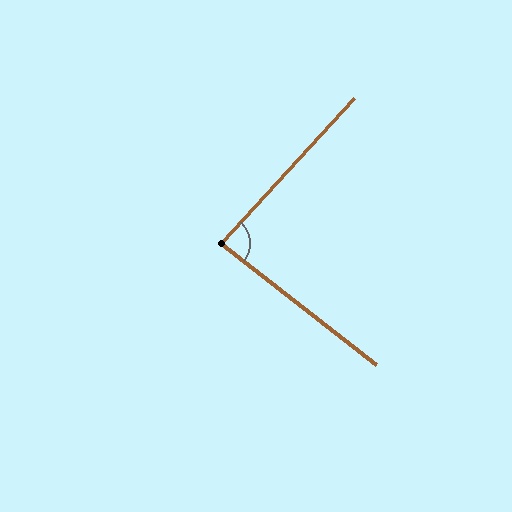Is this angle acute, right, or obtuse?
It is approximately a right angle.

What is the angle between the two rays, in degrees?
Approximately 85 degrees.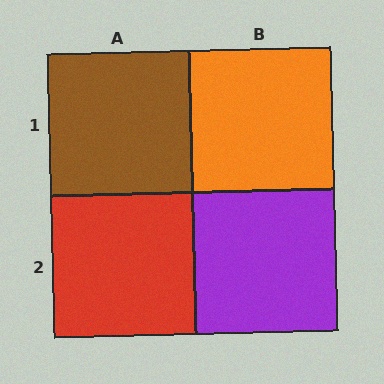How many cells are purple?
1 cell is purple.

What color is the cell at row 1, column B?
Orange.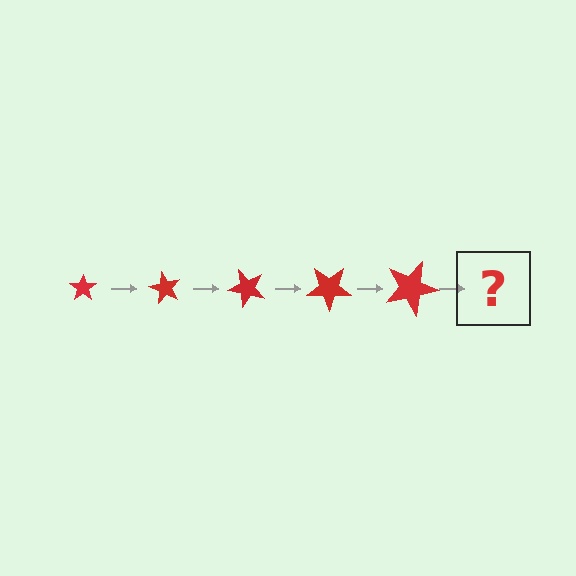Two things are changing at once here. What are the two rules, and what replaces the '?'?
The two rules are that the star grows larger each step and it rotates 60 degrees each step. The '?' should be a star, larger than the previous one and rotated 300 degrees from the start.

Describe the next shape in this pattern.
It should be a star, larger than the previous one and rotated 300 degrees from the start.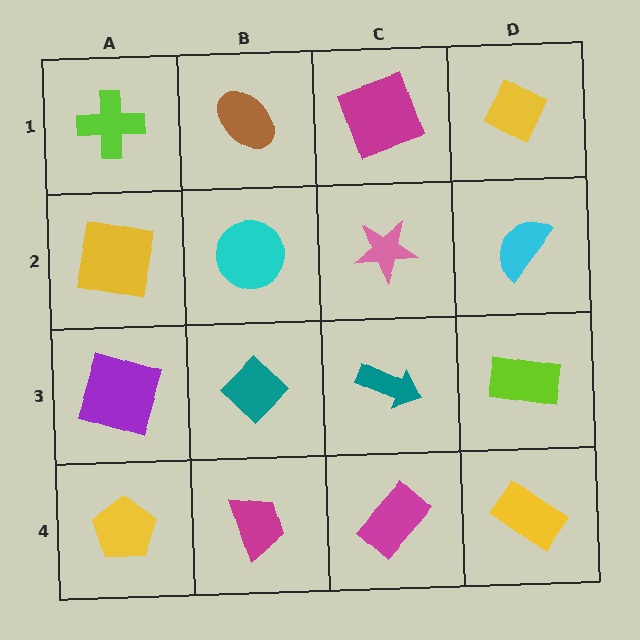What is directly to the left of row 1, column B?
A lime cross.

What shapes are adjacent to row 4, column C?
A teal arrow (row 3, column C), a magenta trapezoid (row 4, column B), a yellow rectangle (row 4, column D).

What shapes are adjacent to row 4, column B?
A teal diamond (row 3, column B), a yellow pentagon (row 4, column A), a magenta rectangle (row 4, column C).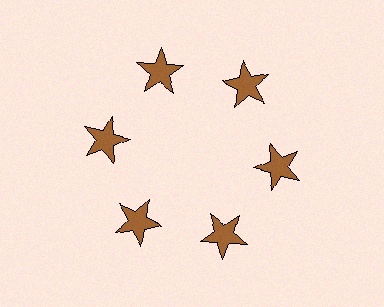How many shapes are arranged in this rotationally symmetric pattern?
There are 6 shapes, arranged in 6 groups of 1.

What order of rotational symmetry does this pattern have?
This pattern has 6-fold rotational symmetry.